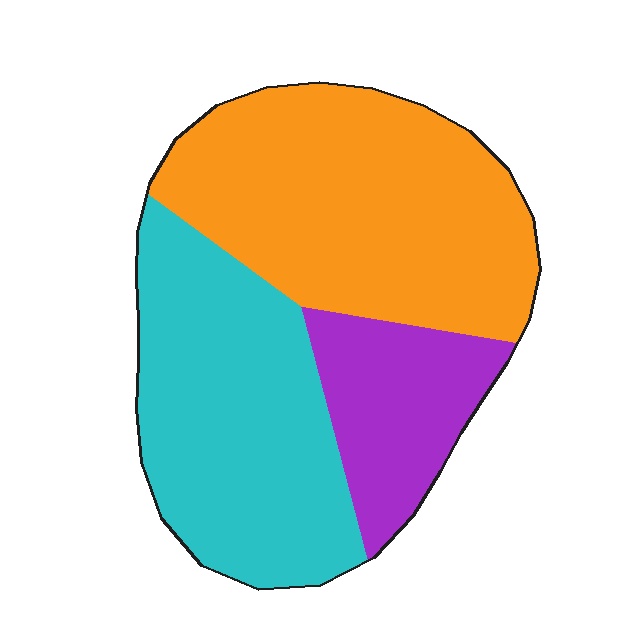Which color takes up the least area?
Purple, at roughly 20%.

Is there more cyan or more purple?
Cyan.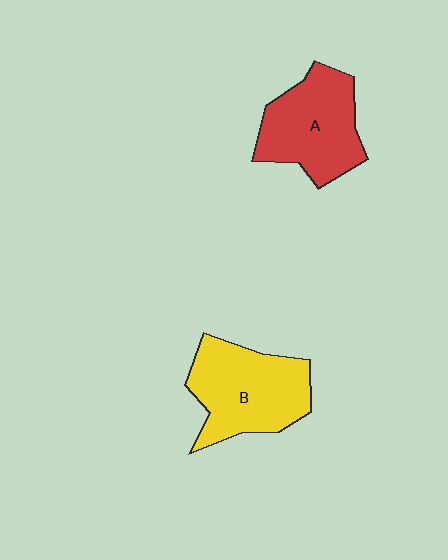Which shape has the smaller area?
Shape A (red).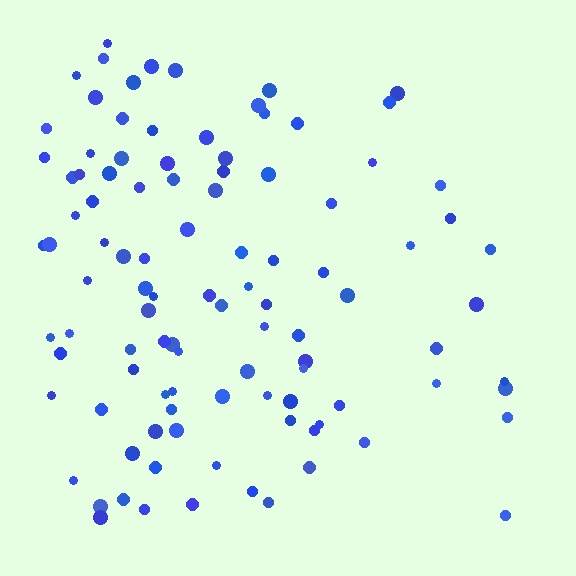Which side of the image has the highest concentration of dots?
The left.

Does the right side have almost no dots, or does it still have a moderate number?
Still a moderate number, just noticeably fewer than the left.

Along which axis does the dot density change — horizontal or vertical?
Horizontal.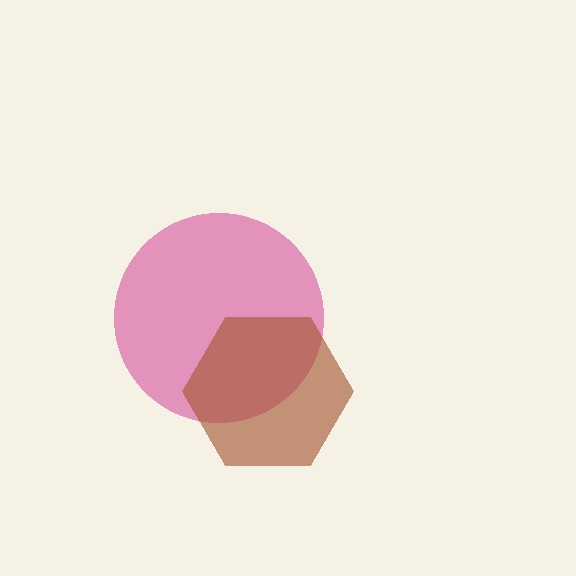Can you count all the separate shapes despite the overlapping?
Yes, there are 2 separate shapes.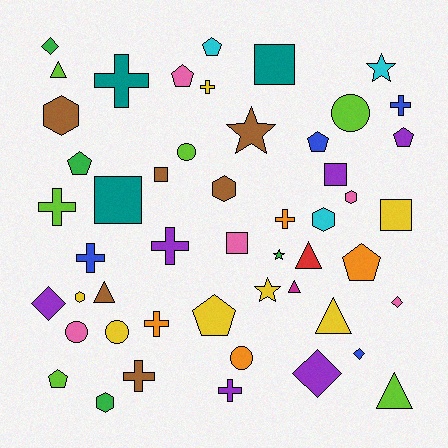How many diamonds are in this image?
There are 5 diamonds.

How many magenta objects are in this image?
There is 1 magenta object.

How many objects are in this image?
There are 50 objects.